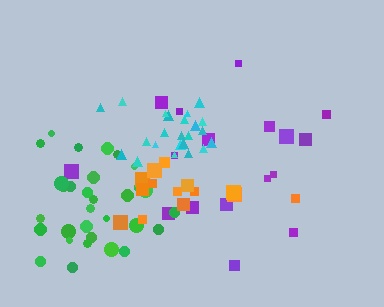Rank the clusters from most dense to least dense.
cyan, green, orange, purple.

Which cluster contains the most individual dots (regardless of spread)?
Green (31).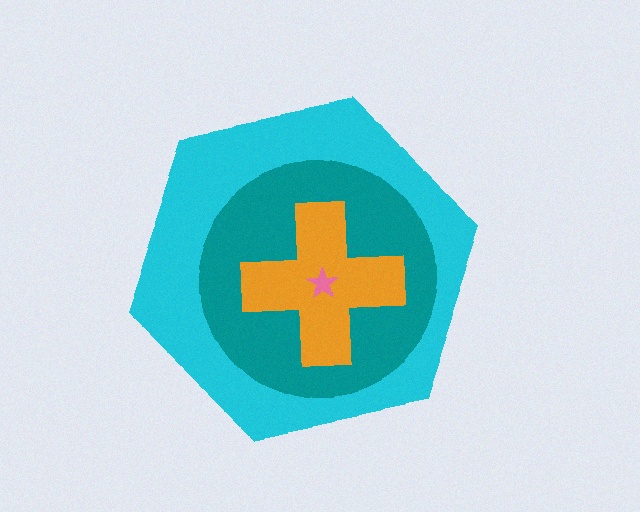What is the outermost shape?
The cyan hexagon.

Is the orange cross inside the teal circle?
Yes.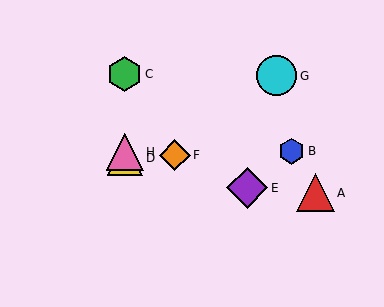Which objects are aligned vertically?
Objects C, D, H are aligned vertically.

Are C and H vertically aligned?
Yes, both are at x≈125.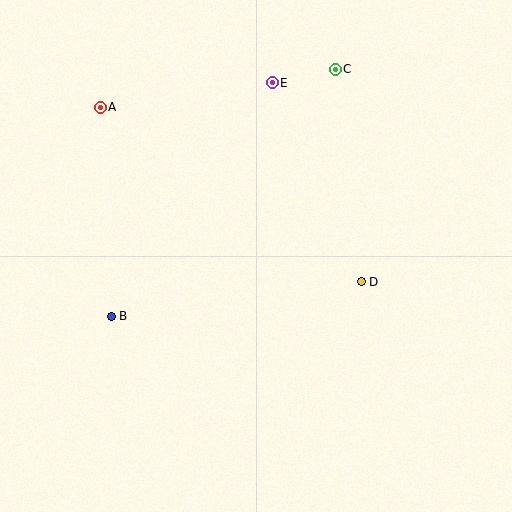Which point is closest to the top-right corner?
Point C is closest to the top-right corner.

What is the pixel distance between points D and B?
The distance between D and B is 252 pixels.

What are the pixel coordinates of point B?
Point B is at (111, 316).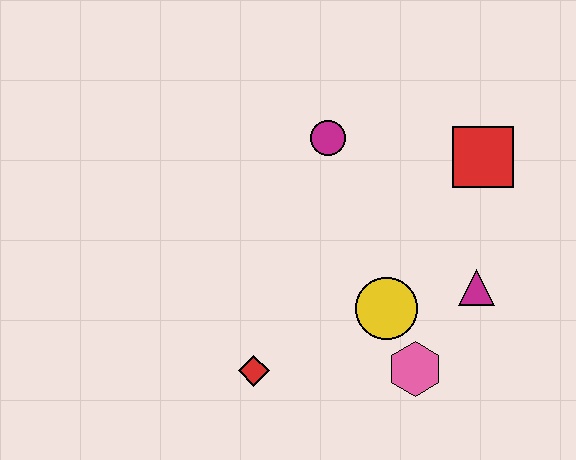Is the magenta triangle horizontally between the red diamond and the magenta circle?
No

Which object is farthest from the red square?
The red diamond is farthest from the red square.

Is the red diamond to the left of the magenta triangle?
Yes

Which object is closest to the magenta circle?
The red square is closest to the magenta circle.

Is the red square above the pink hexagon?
Yes